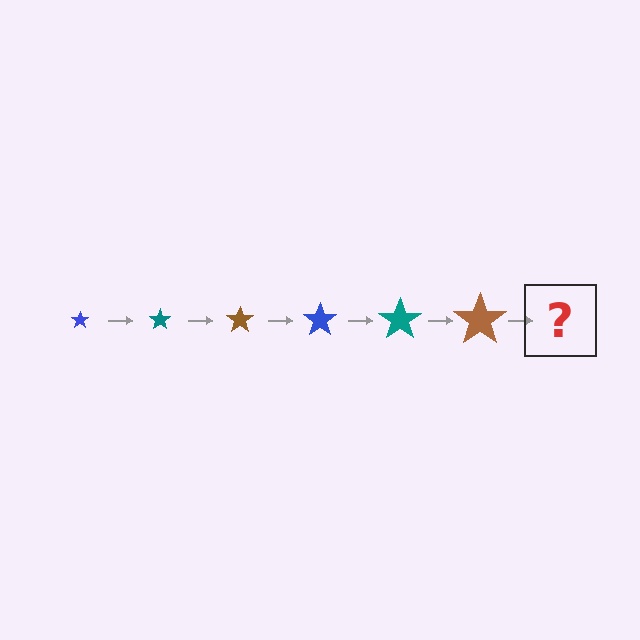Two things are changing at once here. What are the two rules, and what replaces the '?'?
The two rules are that the star grows larger each step and the color cycles through blue, teal, and brown. The '?' should be a blue star, larger than the previous one.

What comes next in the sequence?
The next element should be a blue star, larger than the previous one.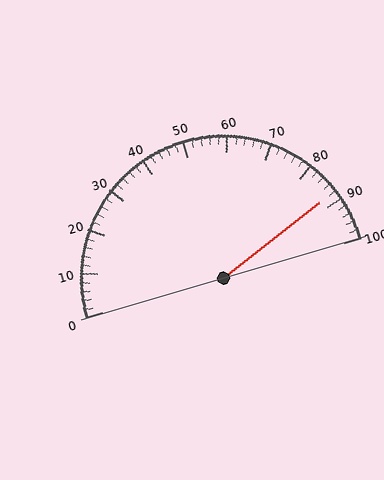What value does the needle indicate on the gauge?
The needle indicates approximately 88.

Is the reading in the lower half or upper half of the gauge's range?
The reading is in the upper half of the range (0 to 100).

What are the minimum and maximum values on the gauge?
The gauge ranges from 0 to 100.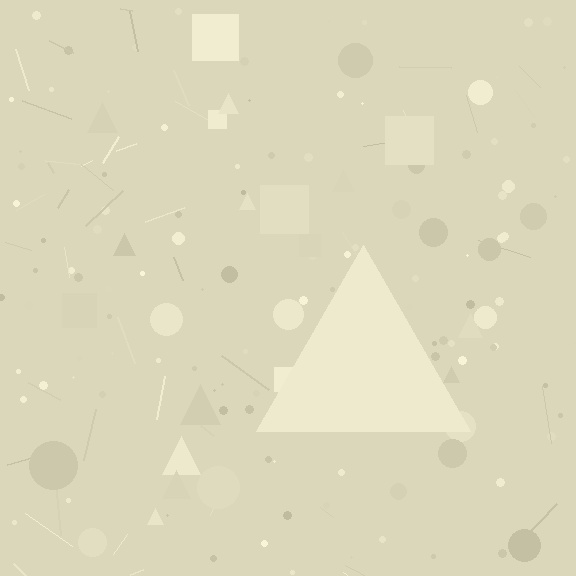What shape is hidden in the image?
A triangle is hidden in the image.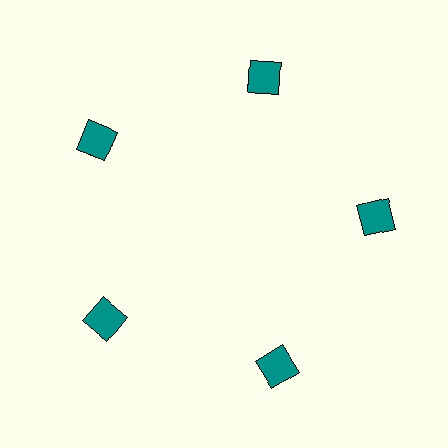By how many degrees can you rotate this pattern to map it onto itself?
The pattern maps onto itself every 72 degrees of rotation.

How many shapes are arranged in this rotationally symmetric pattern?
There are 5 shapes, arranged in 5 groups of 1.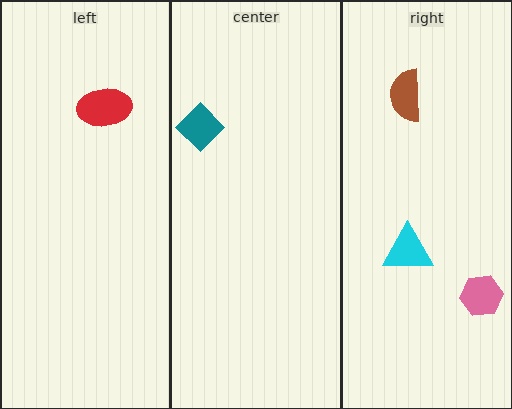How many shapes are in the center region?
1.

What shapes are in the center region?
The teal diamond.